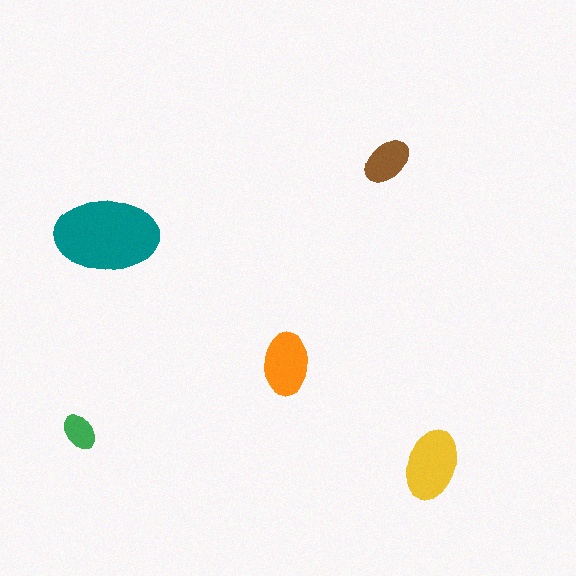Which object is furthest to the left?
The green ellipse is leftmost.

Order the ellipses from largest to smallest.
the teal one, the yellow one, the orange one, the brown one, the green one.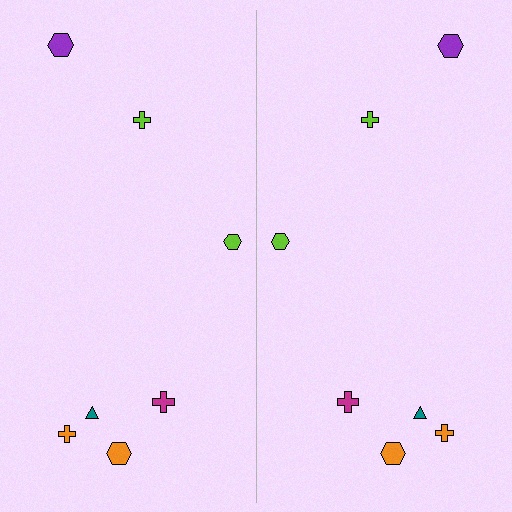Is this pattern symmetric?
Yes, this pattern has bilateral (reflection) symmetry.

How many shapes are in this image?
There are 14 shapes in this image.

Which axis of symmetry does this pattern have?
The pattern has a vertical axis of symmetry running through the center of the image.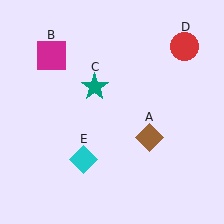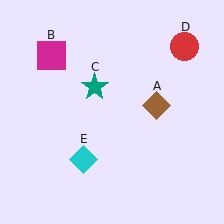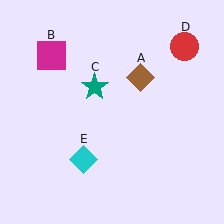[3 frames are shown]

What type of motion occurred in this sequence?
The brown diamond (object A) rotated counterclockwise around the center of the scene.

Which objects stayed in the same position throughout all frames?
Magenta square (object B) and teal star (object C) and red circle (object D) and cyan diamond (object E) remained stationary.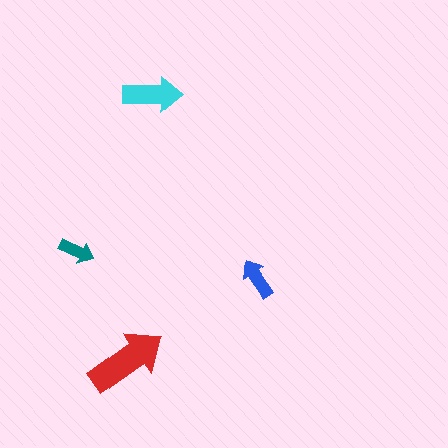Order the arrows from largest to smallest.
the red one, the cyan one, the blue one, the teal one.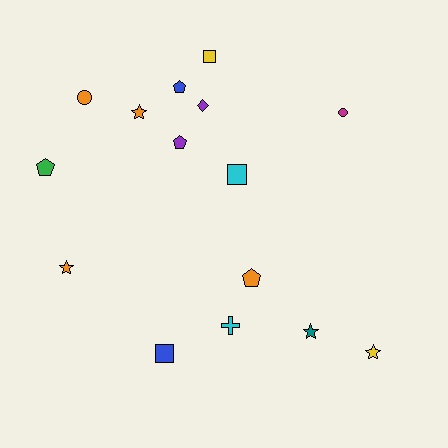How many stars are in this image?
There are 4 stars.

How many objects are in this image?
There are 15 objects.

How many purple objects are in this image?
There are 2 purple objects.